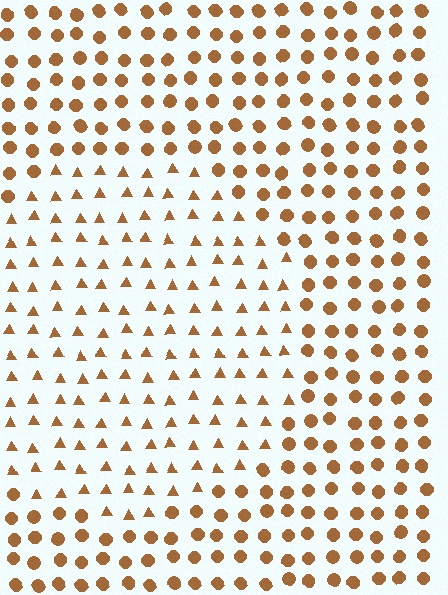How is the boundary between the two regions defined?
The boundary is defined by a change in element shape: triangles inside vs. circles outside. All elements share the same color and spacing.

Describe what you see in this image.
The image is filled with small brown elements arranged in a uniform grid. A circle-shaped region contains triangles, while the surrounding area contains circles. The boundary is defined purely by the change in element shape.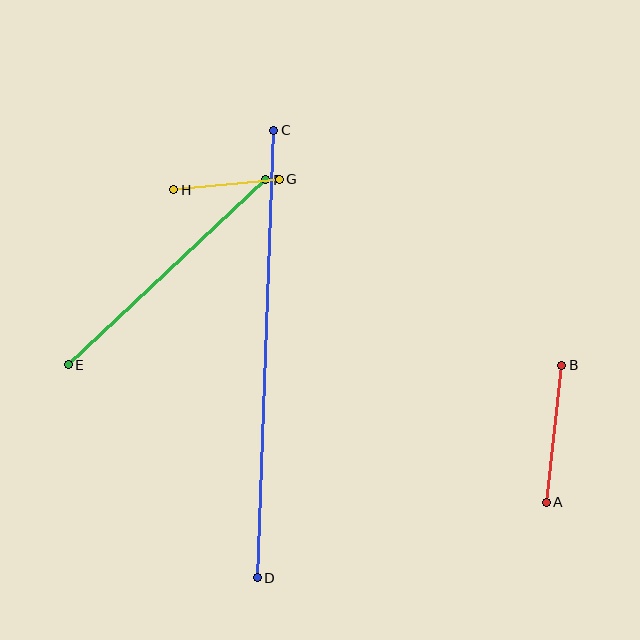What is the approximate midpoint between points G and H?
The midpoint is at approximately (227, 185) pixels.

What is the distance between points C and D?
The distance is approximately 448 pixels.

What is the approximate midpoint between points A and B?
The midpoint is at approximately (554, 434) pixels.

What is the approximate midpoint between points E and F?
The midpoint is at approximately (167, 272) pixels.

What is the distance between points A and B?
The distance is approximately 138 pixels.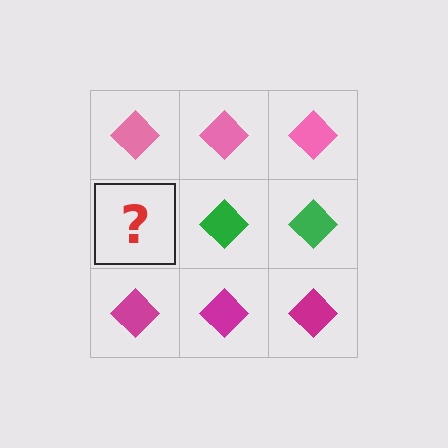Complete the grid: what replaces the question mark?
The question mark should be replaced with a green diamond.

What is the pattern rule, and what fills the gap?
The rule is that each row has a consistent color. The gap should be filled with a green diamond.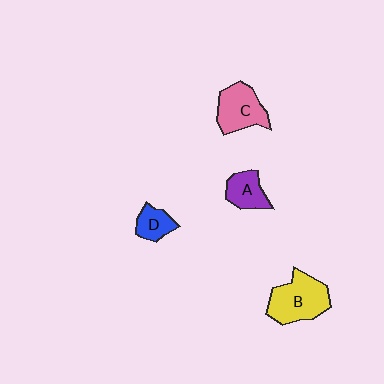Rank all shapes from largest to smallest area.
From largest to smallest: B (yellow), C (pink), A (purple), D (blue).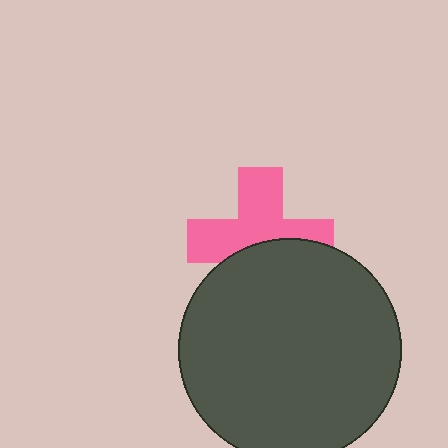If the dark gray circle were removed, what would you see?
You would see the complete pink cross.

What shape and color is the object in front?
The object in front is a dark gray circle.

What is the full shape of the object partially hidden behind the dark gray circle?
The partially hidden object is a pink cross.